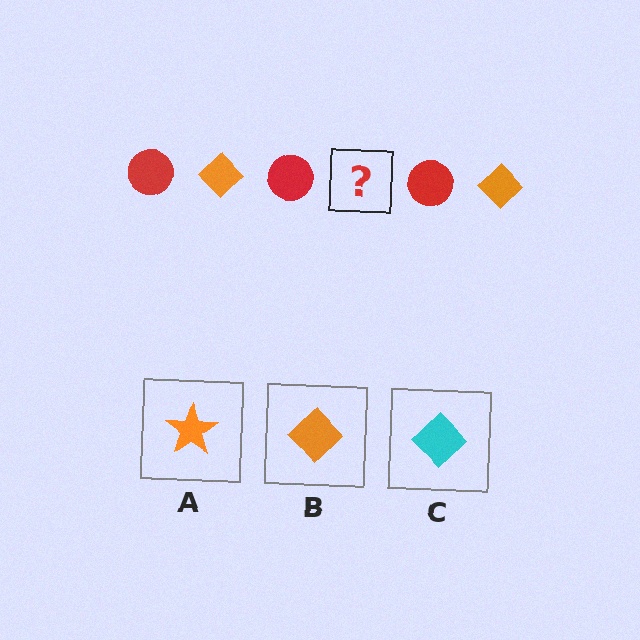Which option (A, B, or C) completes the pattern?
B.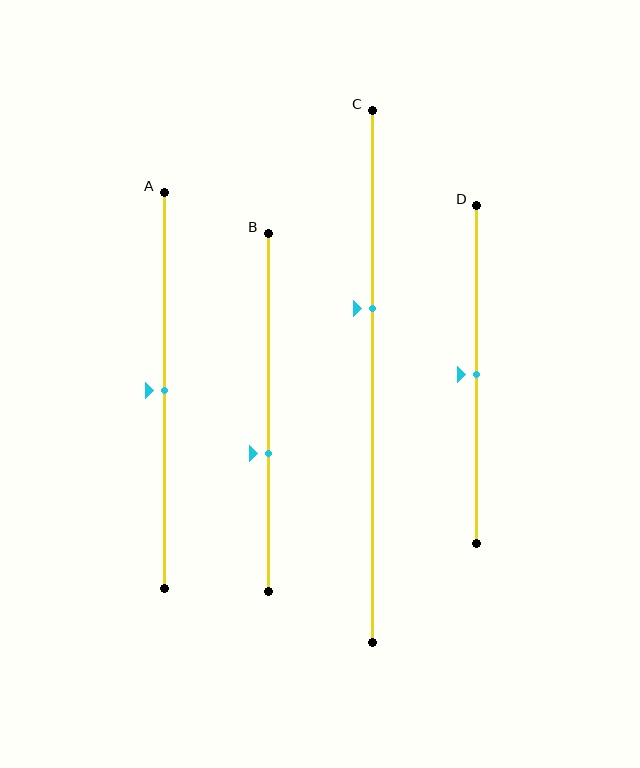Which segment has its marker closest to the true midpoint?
Segment A has its marker closest to the true midpoint.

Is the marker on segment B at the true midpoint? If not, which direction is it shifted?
No, the marker on segment B is shifted downward by about 12% of the segment length.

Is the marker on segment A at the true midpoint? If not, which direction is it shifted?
Yes, the marker on segment A is at the true midpoint.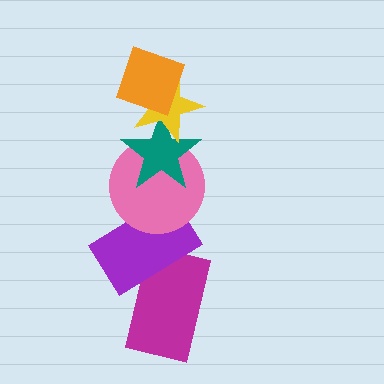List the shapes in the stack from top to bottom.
From top to bottom: the orange diamond, the yellow star, the teal star, the pink circle, the purple rectangle, the magenta rectangle.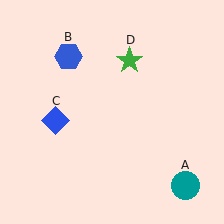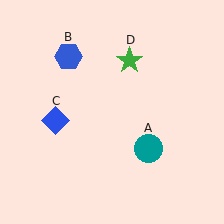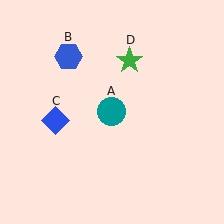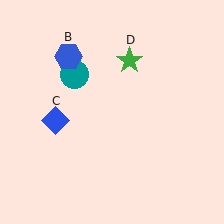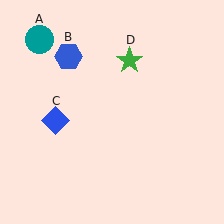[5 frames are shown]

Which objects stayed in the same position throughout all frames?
Blue hexagon (object B) and blue diamond (object C) and green star (object D) remained stationary.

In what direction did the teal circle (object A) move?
The teal circle (object A) moved up and to the left.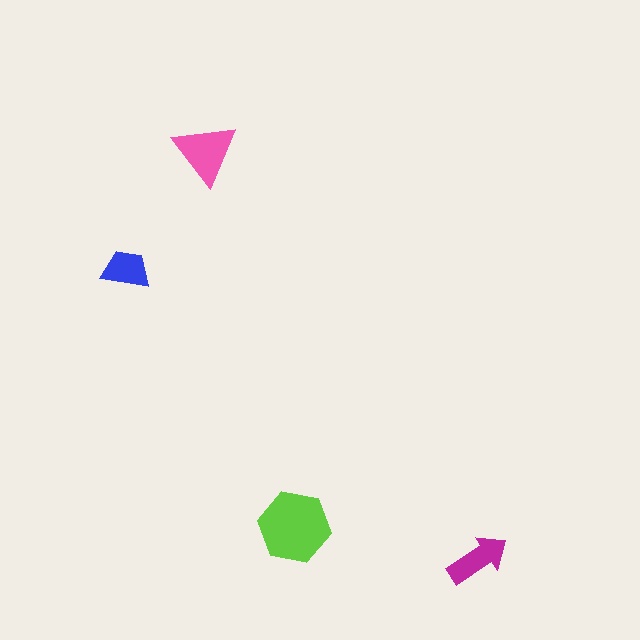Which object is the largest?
The lime hexagon.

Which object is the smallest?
The blue trapezoid.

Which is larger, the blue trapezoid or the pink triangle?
The pink triangle.